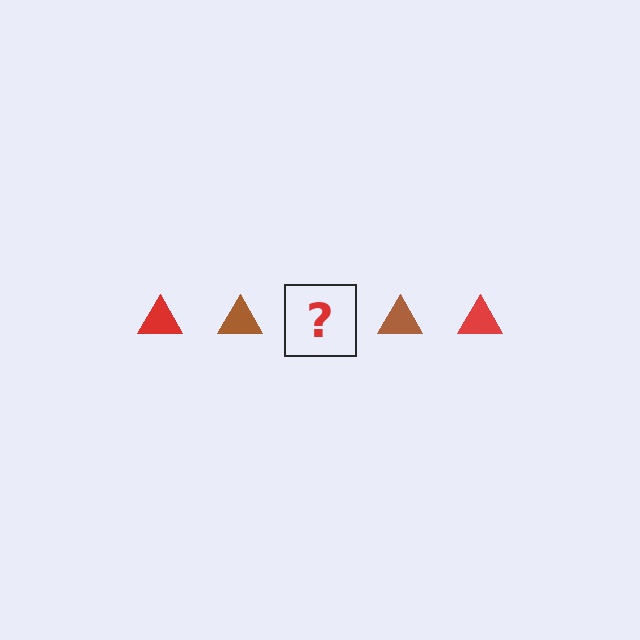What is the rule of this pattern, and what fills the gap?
The rule is that the pattern cycles through red, brown triangles. The gap should be filled with a red triangle.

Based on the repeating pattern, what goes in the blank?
The blank should be a red triangle.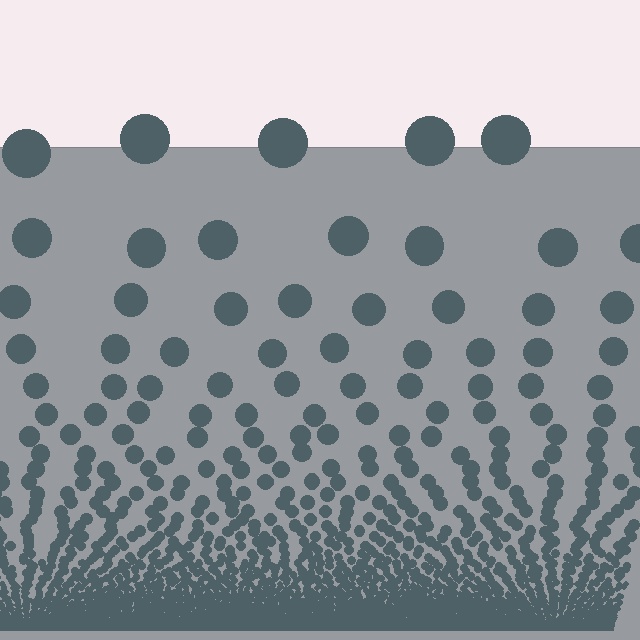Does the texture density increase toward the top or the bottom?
Density increases toward the bottom.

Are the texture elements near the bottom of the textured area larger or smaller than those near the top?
Smaller. The gradient is inverted — elements near the bottom are smaller and denser.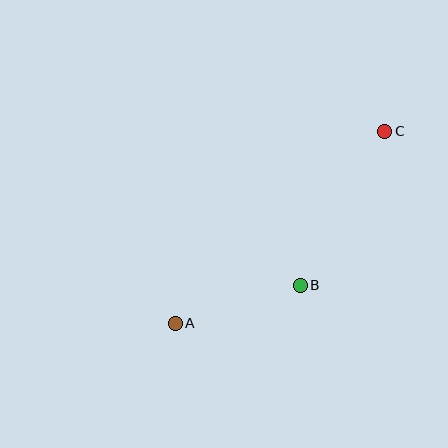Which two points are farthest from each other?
Points A and C are farthest from each other.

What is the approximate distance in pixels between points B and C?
The distance between B and C is approximately 176 pixels.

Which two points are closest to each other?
Points A and B are closest to each other.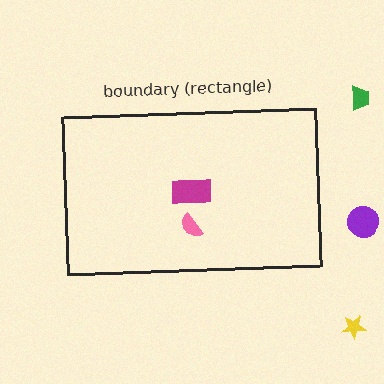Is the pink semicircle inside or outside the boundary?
Inside.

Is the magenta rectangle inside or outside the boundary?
Inside.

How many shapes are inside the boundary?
2 inside, 3 outside.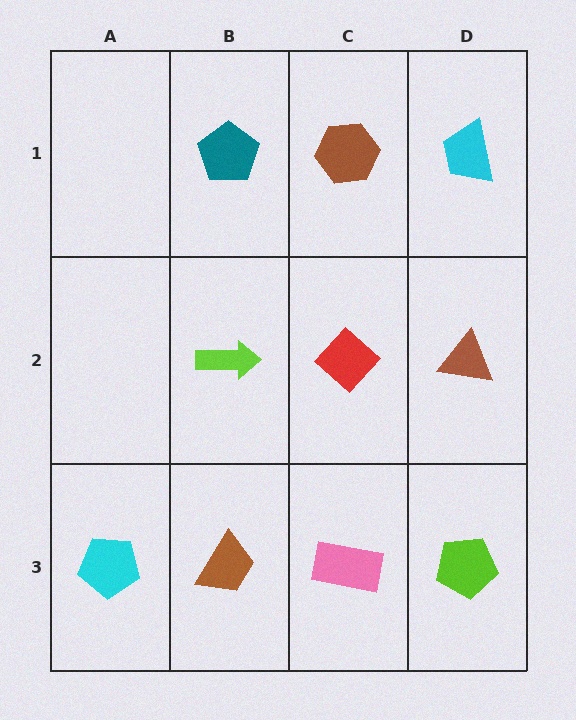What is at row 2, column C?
A red diamond.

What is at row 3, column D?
A lime pentagon.